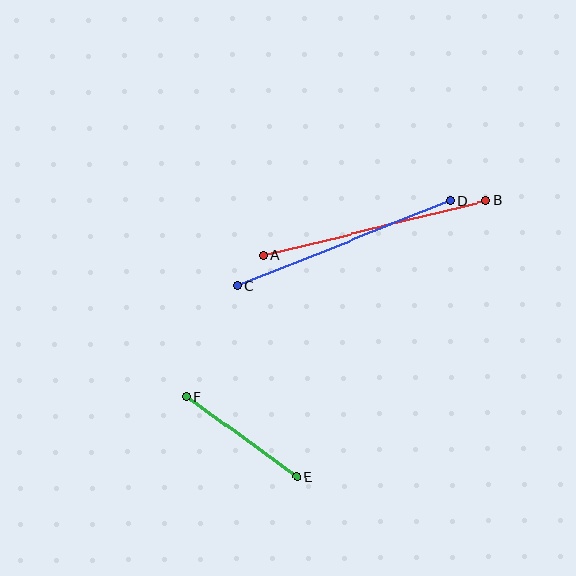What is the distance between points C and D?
The distance is approximately 230 pixels.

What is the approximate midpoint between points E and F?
The midpoint is at approximately (241, 436) pixels.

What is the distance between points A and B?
The distance is approximately 230 pixels.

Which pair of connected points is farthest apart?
Points A and B are farthest apart.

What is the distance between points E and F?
The distance is approximately 136 pixels.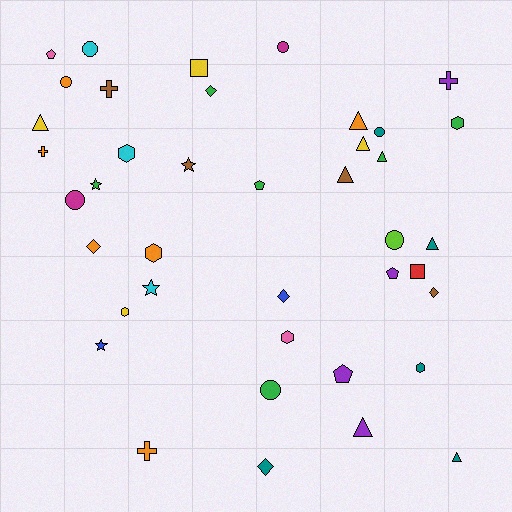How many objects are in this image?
There are 40 objects.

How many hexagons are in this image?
There are 6 hexagons.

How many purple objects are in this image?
There are 4 purple objects.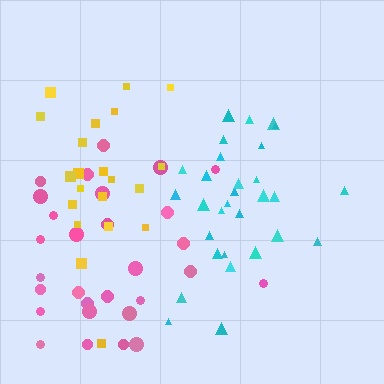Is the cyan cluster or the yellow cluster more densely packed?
Cyan.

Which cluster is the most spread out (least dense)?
Yellow.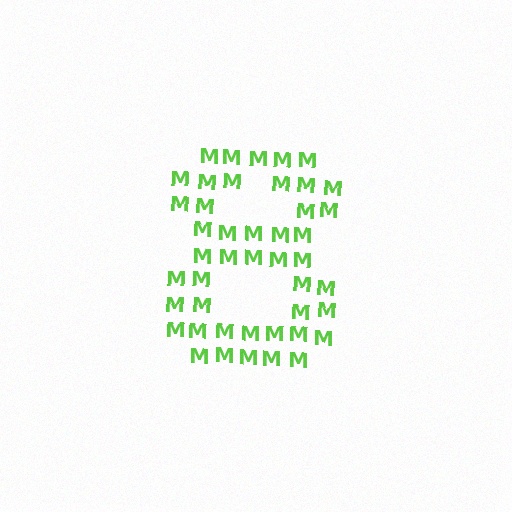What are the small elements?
The small elements are letter M's.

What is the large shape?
The large shape is the digit 8.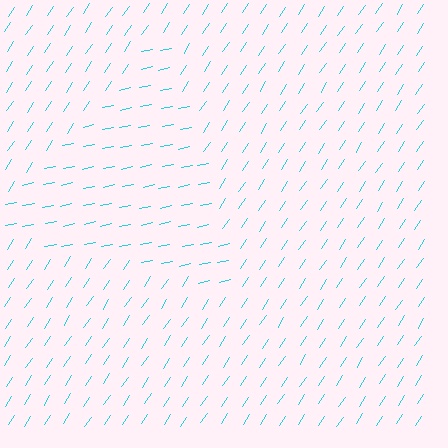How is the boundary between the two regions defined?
The boundary is defined purely by a change in line orientation (approximately 45 degrees difference). All lines are the same color and thickness.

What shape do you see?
I see a triangle.